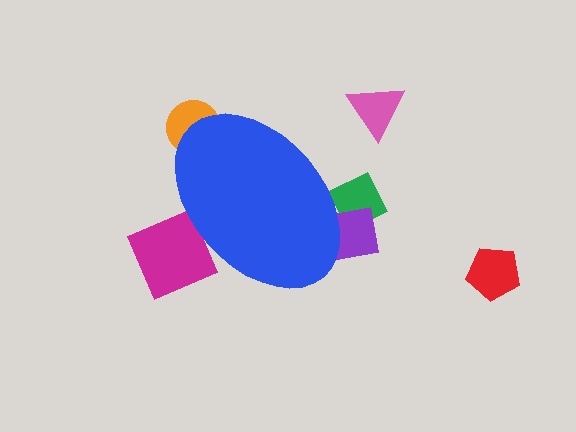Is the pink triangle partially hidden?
No, the pink triangle is fully visible.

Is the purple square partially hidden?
Yes, the purple square is partially hidden behind the blue ellipse.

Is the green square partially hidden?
Yes, the green square is partially hidden behind the blue ellipse.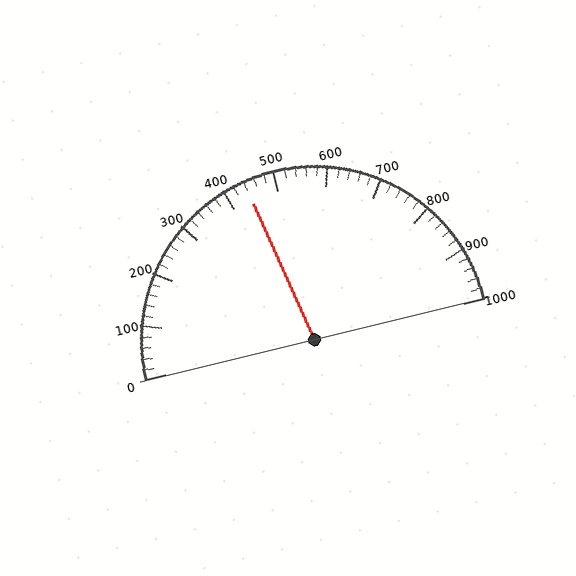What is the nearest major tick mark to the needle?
The nearest major tick mark is 400.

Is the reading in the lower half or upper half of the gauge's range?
The reading is in the lower half of the range (0 to 1000).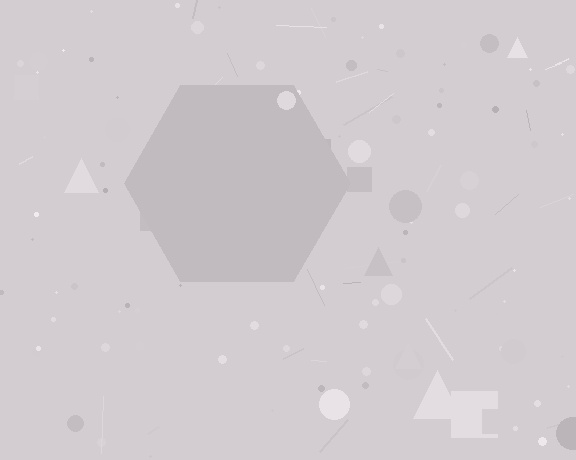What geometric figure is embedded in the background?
A hexagon is embedded in the background.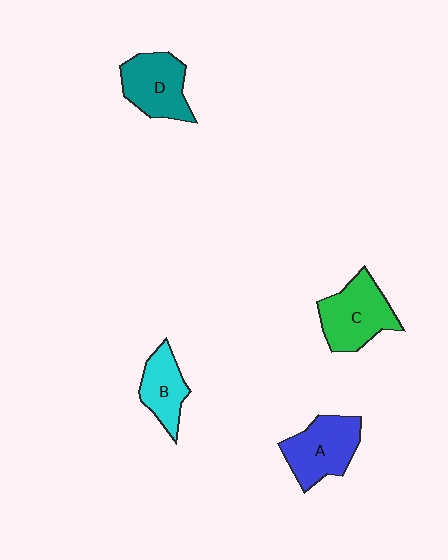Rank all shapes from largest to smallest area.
From largest to smallest: C (green), A (blue), D (teal), B (cyan).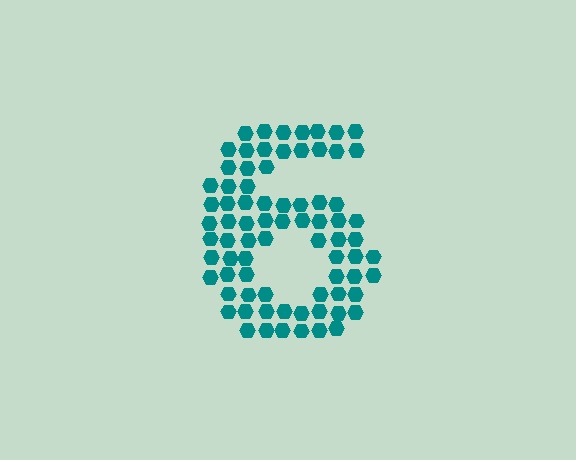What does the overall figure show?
The overall figure shows the digit 6.